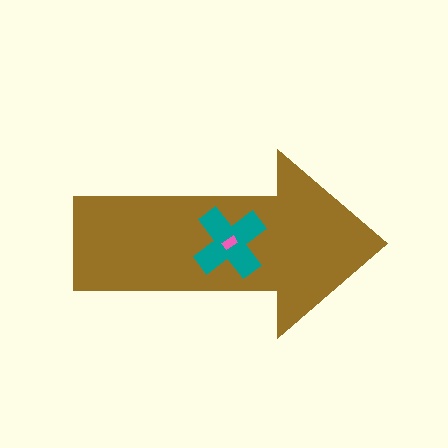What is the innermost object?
The pink rectangle.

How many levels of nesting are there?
3.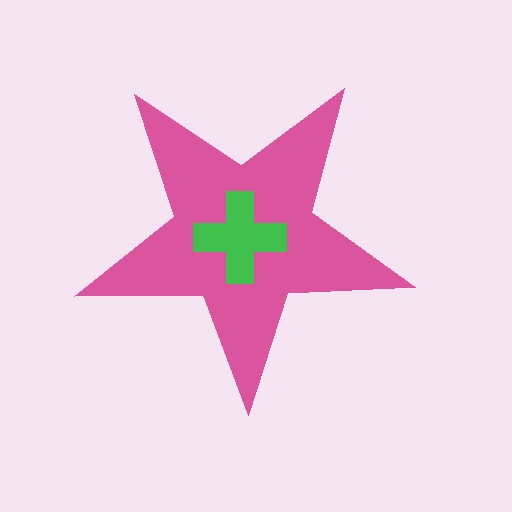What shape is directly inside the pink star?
The green cross.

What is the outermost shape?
The pink star.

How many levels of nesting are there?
2.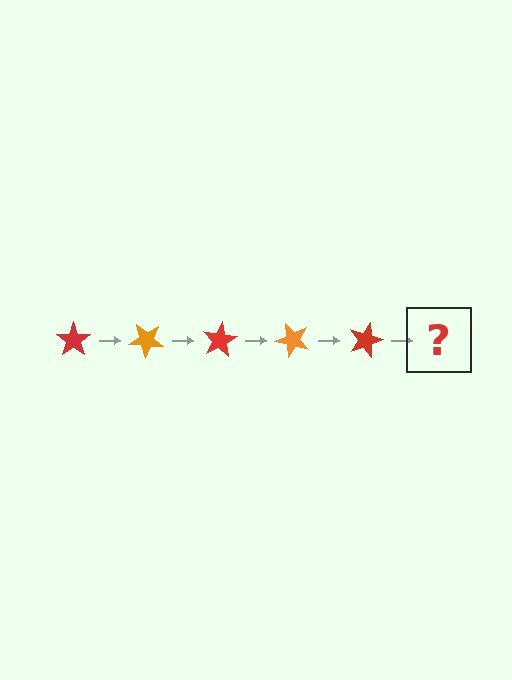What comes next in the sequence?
The next element should be an orange star, rotated 200 degrees from the start.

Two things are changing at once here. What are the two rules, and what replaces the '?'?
The two rules are that it rotates 40 degrees each step and the color cycles through red and orange. The '?' should be an orange star, rotated 200 degrees from the start.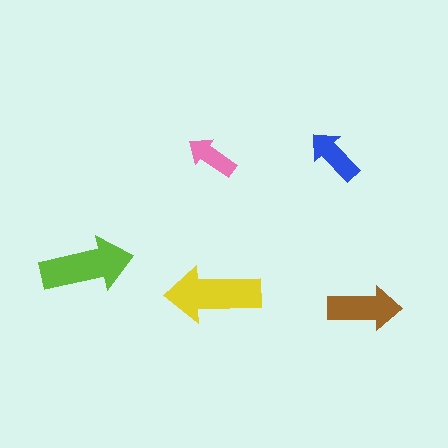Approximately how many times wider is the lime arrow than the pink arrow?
About 2 times wider.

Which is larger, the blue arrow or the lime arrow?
The lime one.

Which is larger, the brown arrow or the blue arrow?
The brown one.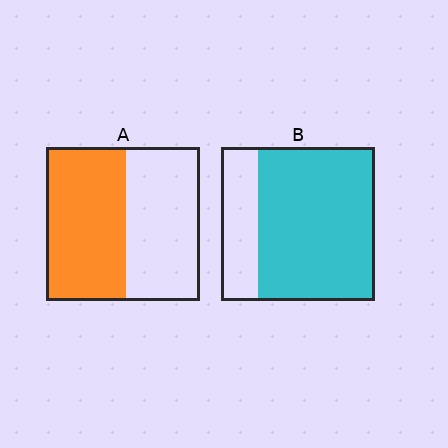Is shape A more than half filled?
Roughly half.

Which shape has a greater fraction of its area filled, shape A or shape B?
Shape B.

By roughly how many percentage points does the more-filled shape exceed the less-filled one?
By roughly 25 percentage points (B over A).